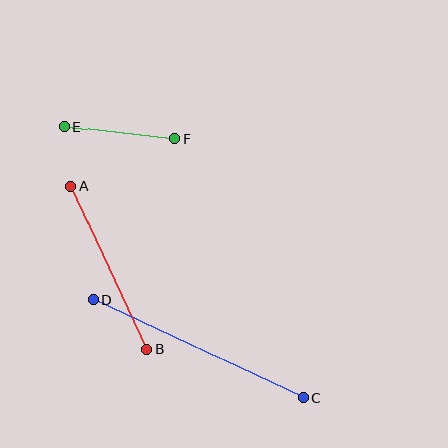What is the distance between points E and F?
The distance is approximately 111 pixels.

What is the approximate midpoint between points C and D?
The midpoint is at approximately (198, 349) pixels.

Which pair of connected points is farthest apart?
Points C and D are farthest apart.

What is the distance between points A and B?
The distance is approximately 181 pixels.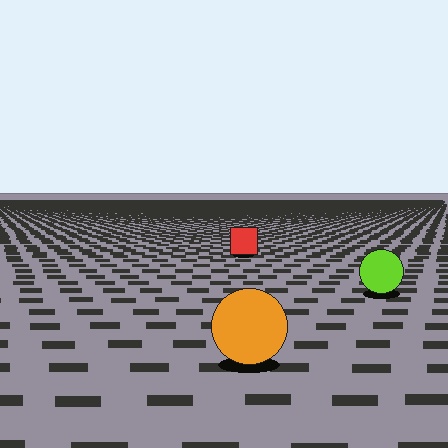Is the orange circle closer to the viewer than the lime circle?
Yes. The orange circle is closer — you can tell from the texture gradient: the ground texture is coarser near it.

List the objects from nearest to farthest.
From nearest to farthest: the orange circle, the lime circle, the red square.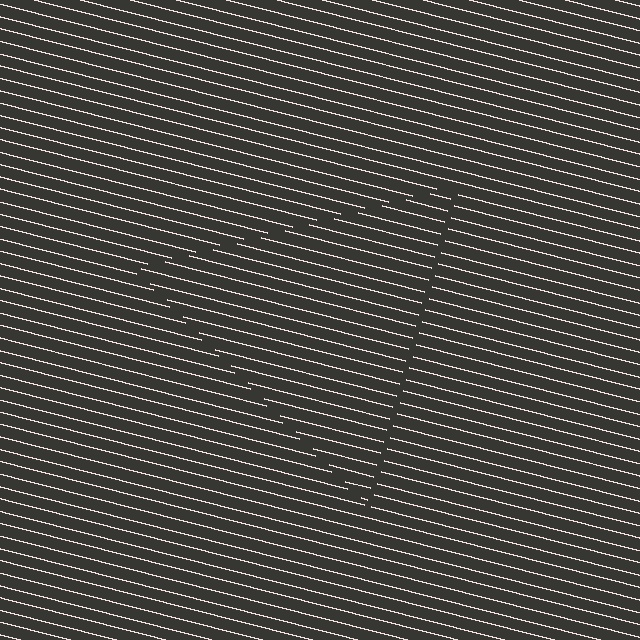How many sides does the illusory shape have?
3 sides — the line-ends trace a triangle.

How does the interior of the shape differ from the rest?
The interior of the shape contains the same grating, shifted by half a period — the contour is defined by the phase discontinuity where line-ends from the inner and outer gratings abut.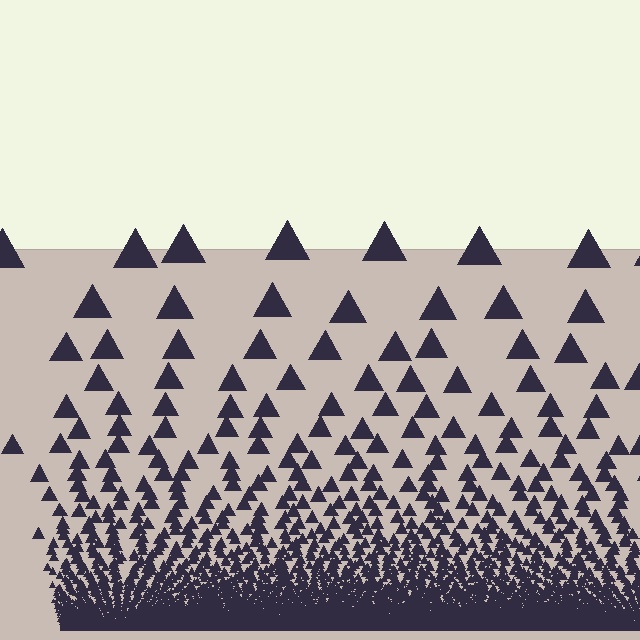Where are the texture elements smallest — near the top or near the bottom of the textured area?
Near the bottom.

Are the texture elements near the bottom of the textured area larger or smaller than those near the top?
Smaller. The gradient is inverted — elements near the bottom are smaller and denser.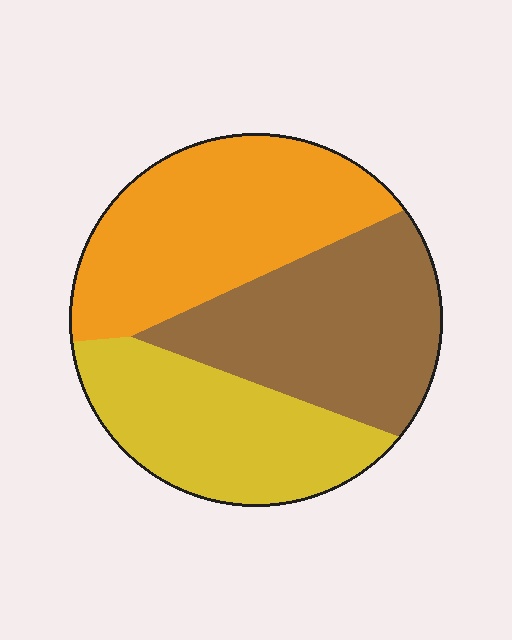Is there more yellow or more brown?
Brown.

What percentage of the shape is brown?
Brown covers roughly 35% of the shape.